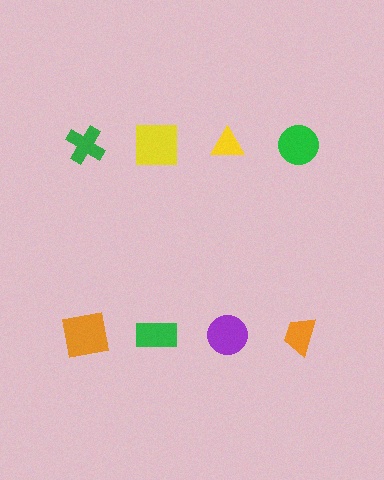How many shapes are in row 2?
4 shapes.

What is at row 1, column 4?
A green circle.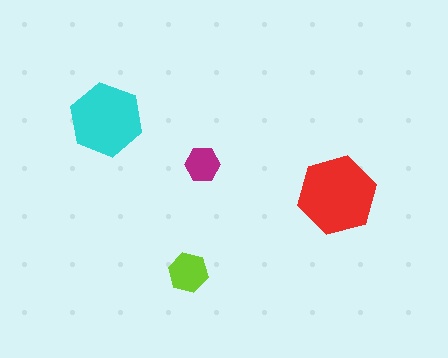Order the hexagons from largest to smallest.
the red one, the cyan one, the lime one, the magenta one.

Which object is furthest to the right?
The red hexagon is rightmost.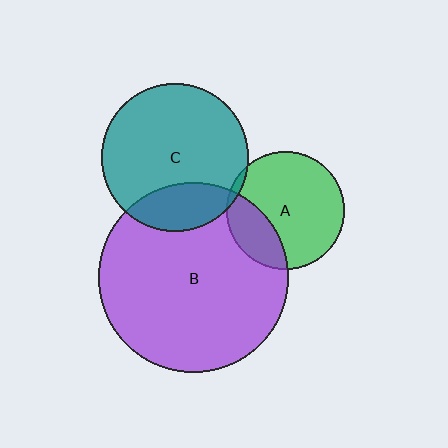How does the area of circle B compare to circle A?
Approximately 2.6 times.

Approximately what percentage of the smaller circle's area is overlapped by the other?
Approximately 25%.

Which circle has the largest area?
Circle B (purple).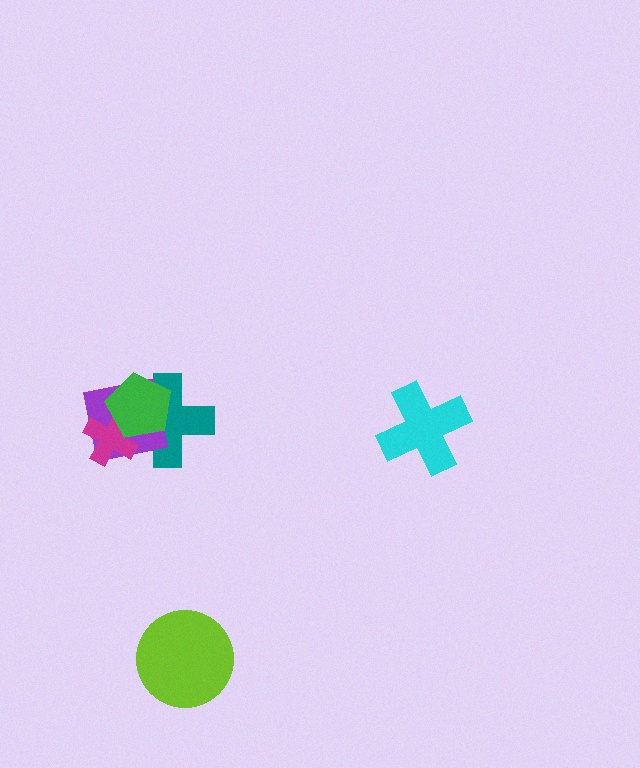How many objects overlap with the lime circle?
0 objects overlap with the lime circle.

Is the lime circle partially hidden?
No, no other shape covers it.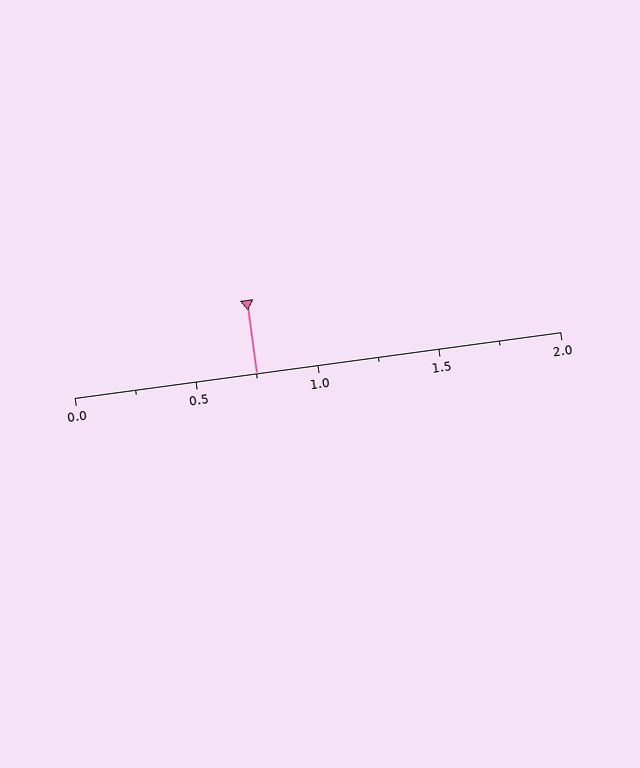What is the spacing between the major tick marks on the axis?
The major ticks are spaced 0.5 apart.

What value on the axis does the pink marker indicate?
The marker indicates approximately 0.75.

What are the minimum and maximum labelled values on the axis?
The axis runs from 0.0 to 2.0.